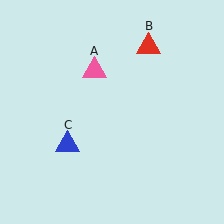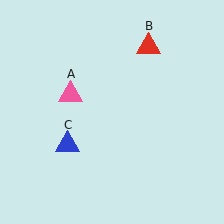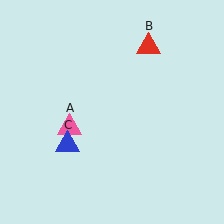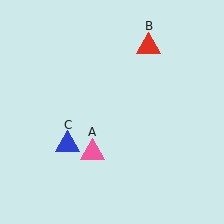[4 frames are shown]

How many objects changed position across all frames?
1 object changed position: pink triangle (object A).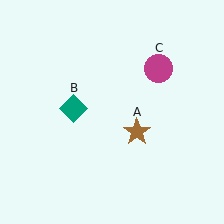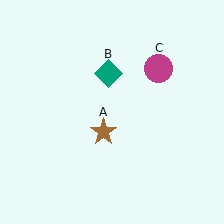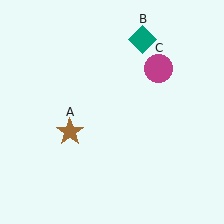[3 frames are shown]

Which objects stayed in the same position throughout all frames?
Magenta circle (object C) remained stationary.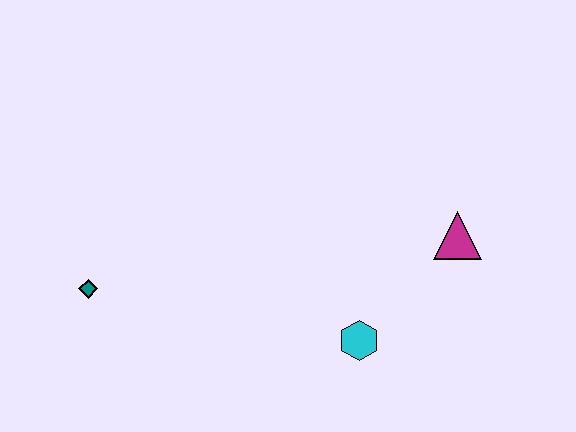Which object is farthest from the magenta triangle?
The teal diamond is farthest from the magenta triangle.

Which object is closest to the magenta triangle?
The cyan hexagon is closest to the magenta triangle.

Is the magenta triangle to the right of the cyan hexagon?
Yes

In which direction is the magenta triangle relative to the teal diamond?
The magenta triangle is to the right of the teal diamond.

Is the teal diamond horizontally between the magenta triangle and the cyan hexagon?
No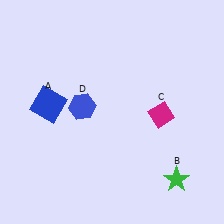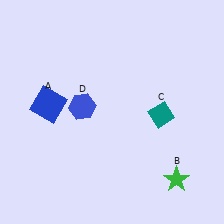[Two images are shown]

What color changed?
The diamond (C) changed from magenta in Image 1 to teal in Image 2.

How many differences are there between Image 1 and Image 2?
There is 1 difference between the two images.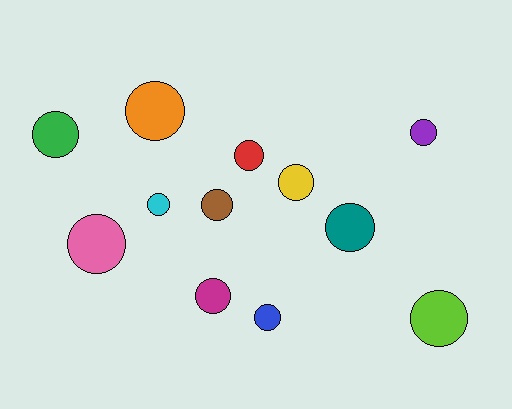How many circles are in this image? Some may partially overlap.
There are 12 circles.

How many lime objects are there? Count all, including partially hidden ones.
There is 1 lime object.